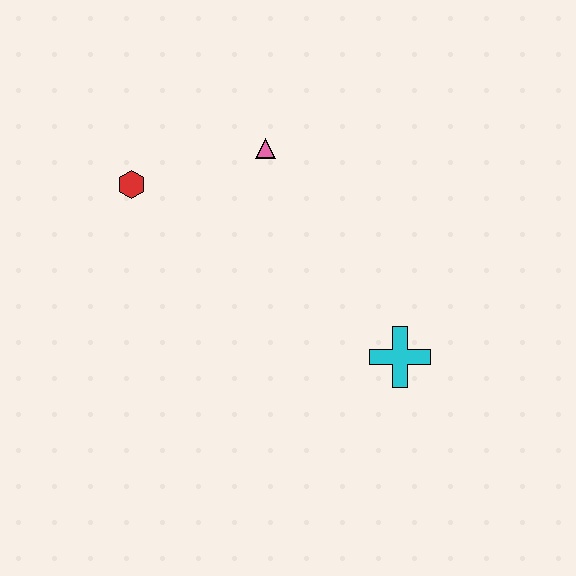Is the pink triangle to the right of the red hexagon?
Yes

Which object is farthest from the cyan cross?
The red hexagon is farthest from the cyan cross.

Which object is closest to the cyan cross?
The pink triangle is closest to the cyan cross.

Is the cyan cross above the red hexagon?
No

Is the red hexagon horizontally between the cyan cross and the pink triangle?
No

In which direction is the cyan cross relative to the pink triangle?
The cyan cross is below the pink triangle.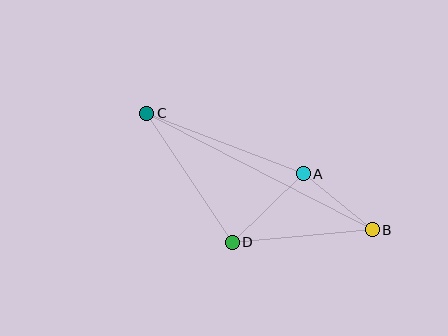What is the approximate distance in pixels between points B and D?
The distance between B and D is approximately 141 pixels.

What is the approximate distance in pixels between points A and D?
The distance between A and D is approximately 99 pixels.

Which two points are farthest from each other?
Points B and C are farthest from each other.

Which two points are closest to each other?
Points A and B are closest to each other.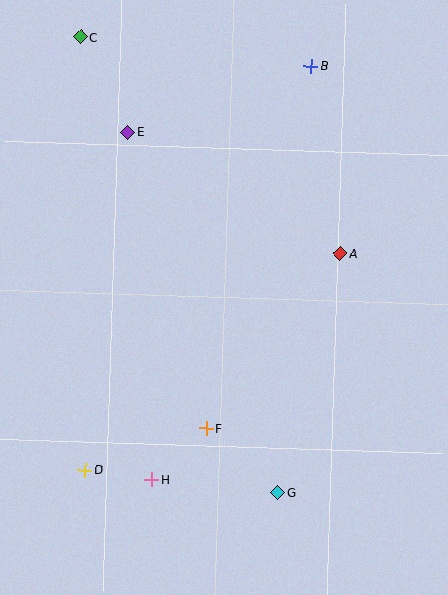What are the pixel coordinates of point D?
Point D is at (85, 470).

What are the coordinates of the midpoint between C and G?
The midpoint between C and G is at (179, 265).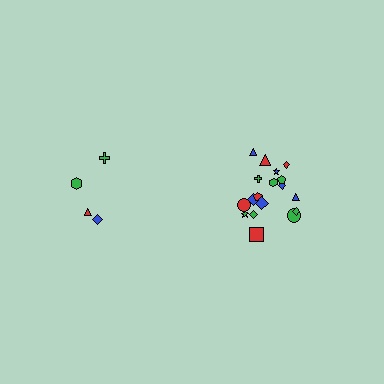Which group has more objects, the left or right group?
The right group.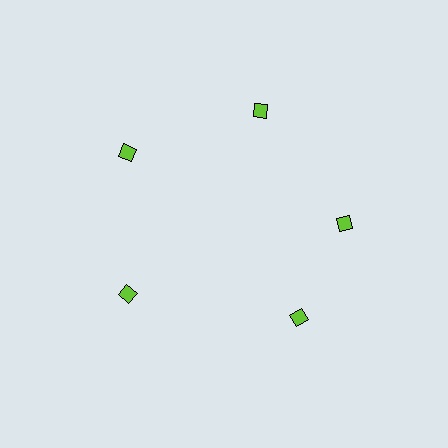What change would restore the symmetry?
The symmetry would be restored by rotating it back into even spacing with its neighbors so that all 5 diamonds sit at equal angles and equal distance from the center.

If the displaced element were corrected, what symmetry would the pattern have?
It would have 5-fold rotational symmetry — the pattern would map onto itself every 72 degrees.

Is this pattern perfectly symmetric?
No. The 5 lime diamonds are arranged in a ring, but one element near the 5 o'clock position is rotated out of alignment along the ring, breaking the 5-fold rotational symmetry.